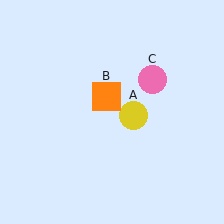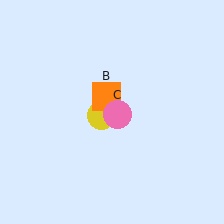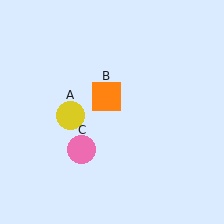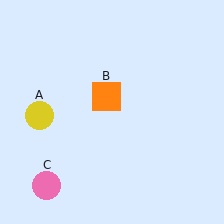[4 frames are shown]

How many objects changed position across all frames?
2 objects changed position: yellow circle (object A), pink circle (object C).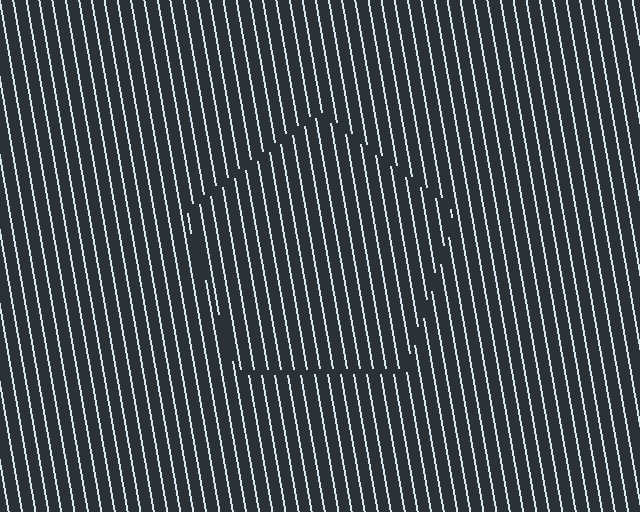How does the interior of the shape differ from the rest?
The interior of the shape contains the same grating, shifted by half a period — the contour is defined by the phase discontinuity where line-ends from the inner and outer gratings abut.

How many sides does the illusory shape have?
5 sides — the line-ends trace a pentagon.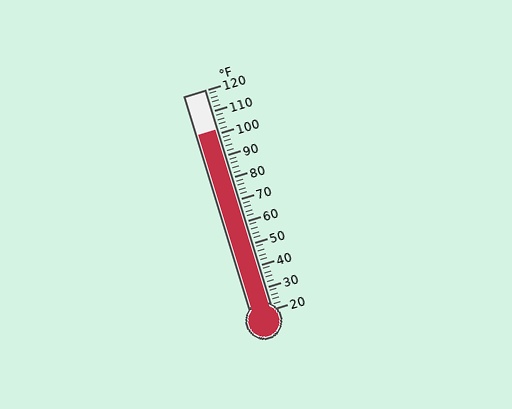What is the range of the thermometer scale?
The thermometer scale ranges from 20°F to 120°F.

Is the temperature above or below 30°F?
The temperature is above 30°F.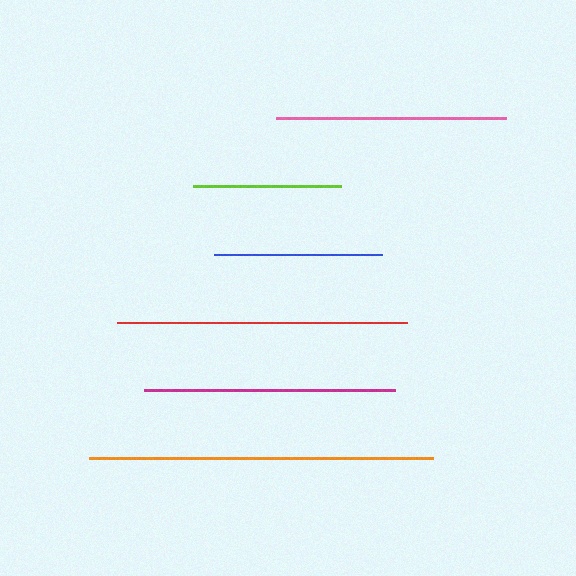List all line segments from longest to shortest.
From longest to shortest: orange, red, magenta, pink, blue, lime.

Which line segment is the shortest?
The lime line is the shortest at approximately 147 pixels.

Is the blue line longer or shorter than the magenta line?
The magenta line is longer than the blue line.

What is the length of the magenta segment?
The magenta segment is approximately 251 pixels long.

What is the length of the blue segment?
The blue segment is approximately 168 pixels long.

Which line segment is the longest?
The orange line is the longest at approximately 344 pixels.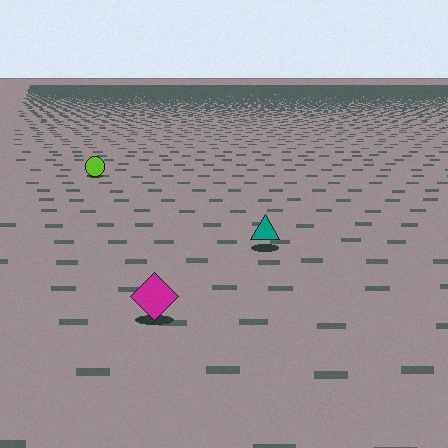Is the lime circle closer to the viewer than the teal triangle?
No. The teal triangle is closer — you can tell from the texture gradient: the ground texture is coarser near it.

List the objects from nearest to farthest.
From nearest to farthest: the magenta diamond, the teal triangle, the lime circle.